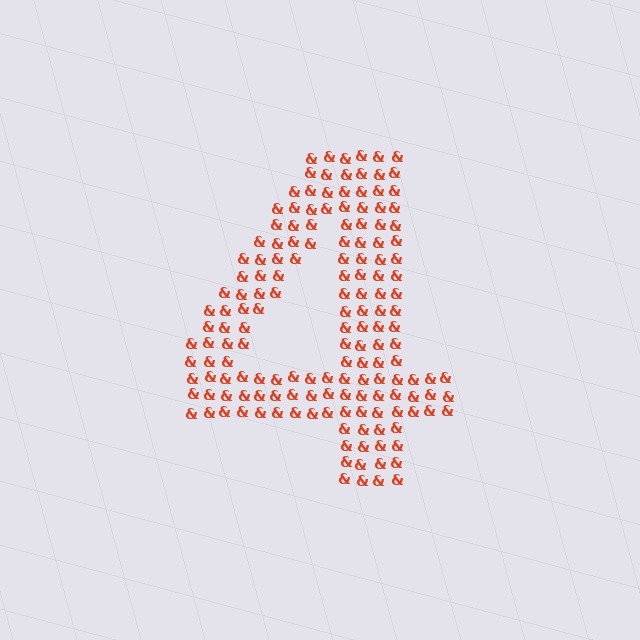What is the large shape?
The large shape is the digit 4.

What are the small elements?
The small elements are ampersands.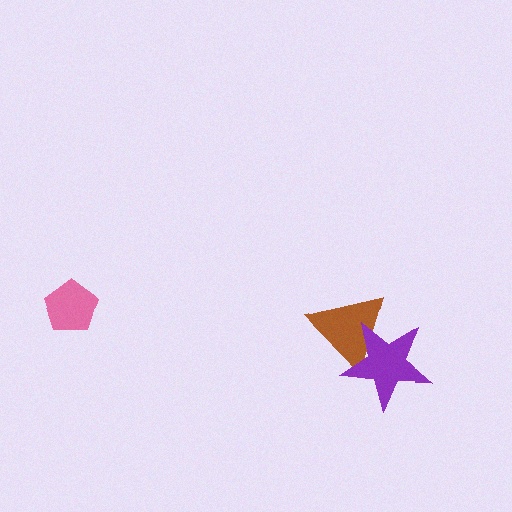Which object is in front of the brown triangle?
The purple star is in front of the brown triangle.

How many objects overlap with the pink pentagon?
0 objects overlap with the pink pentagon.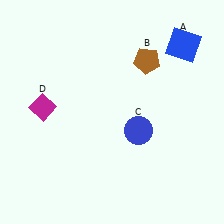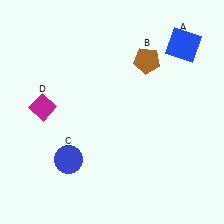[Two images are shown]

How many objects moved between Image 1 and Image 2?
1 object moved between the two images.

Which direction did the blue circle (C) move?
The blue circle (C) moved left.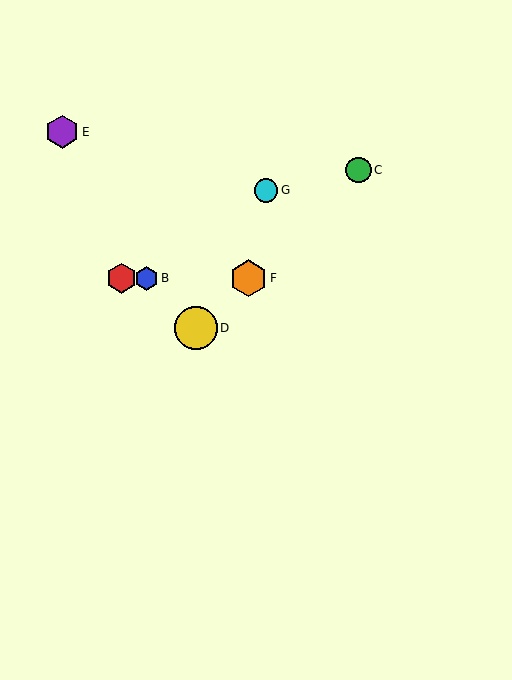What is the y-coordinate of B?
Object B is at y≈278.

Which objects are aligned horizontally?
Objects A, B, F are aligned horizontally.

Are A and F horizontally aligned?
Yes, both are at y≈278.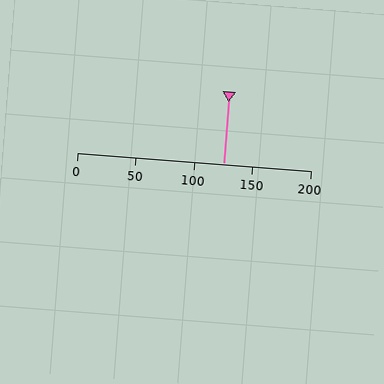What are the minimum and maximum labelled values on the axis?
The axis runs from 0 to 200.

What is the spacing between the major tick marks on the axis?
The major ticks are spaced 50 apart.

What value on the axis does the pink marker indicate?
The marker indicates approximately 125.